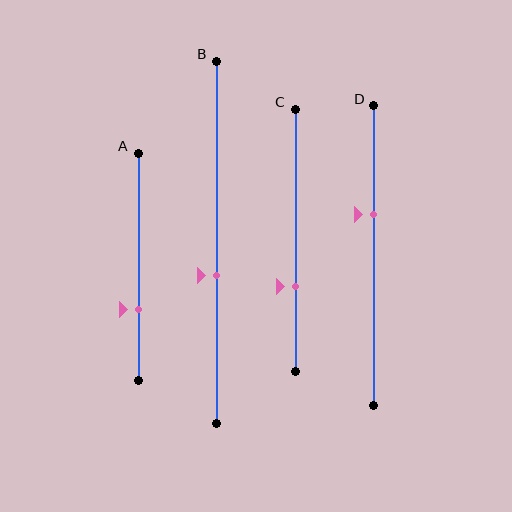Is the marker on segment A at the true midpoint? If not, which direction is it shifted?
No, the marker on segment A is shifted downward by about 19% of the segment length.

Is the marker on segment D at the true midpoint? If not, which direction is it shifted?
No, the marker on segment D is shifted upward by about 14% of the segment length.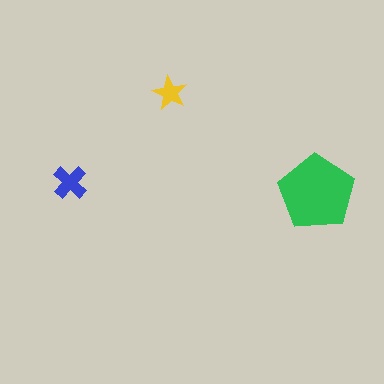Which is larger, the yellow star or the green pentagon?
The green pentagon.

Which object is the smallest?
The yellow star.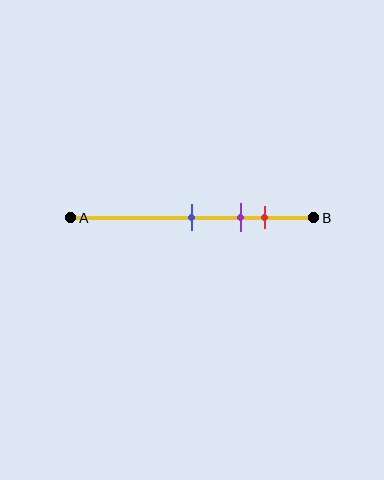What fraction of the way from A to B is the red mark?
The red mark is approximately 80% (0.8) of the way from A to B.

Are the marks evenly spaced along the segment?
Yes, the marks are approximately evenly spaced.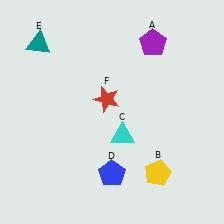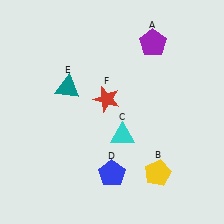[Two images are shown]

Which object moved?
The teal triangle (E) moved down.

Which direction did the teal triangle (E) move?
The teal triangle (E) moved down.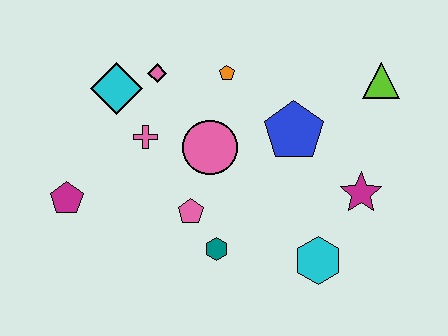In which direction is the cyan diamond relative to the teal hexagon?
The cyan diamond is above the teal hexagon.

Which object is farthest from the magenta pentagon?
The lime triangle is farthest from the magenta pentagon.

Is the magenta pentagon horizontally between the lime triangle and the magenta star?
No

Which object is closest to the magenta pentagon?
The pink cross is closest to the magenta pentagon.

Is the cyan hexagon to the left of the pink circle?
No